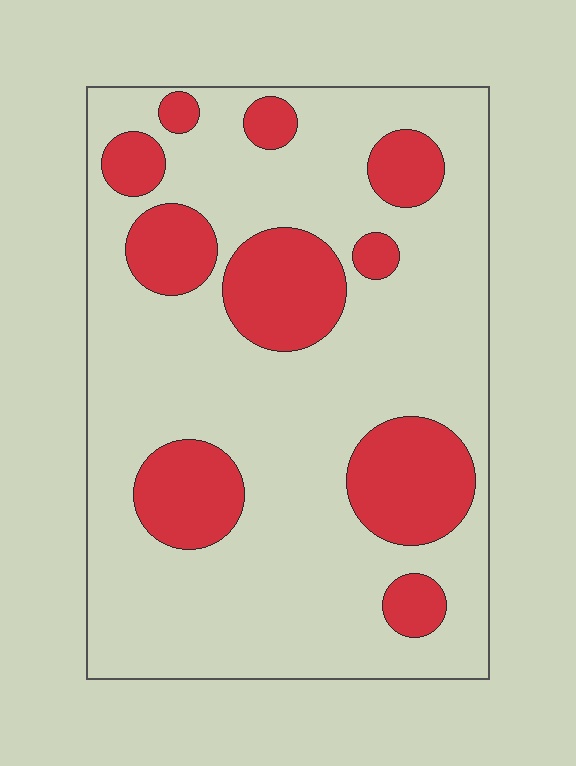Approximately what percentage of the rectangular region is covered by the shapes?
Approximately 25%.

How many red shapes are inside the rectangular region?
10.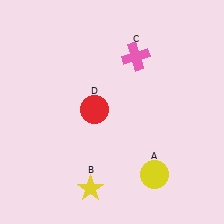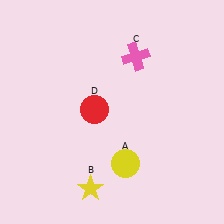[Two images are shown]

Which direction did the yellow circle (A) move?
The yellow circle (A) moved left.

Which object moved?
The yellow circle (A) moved left.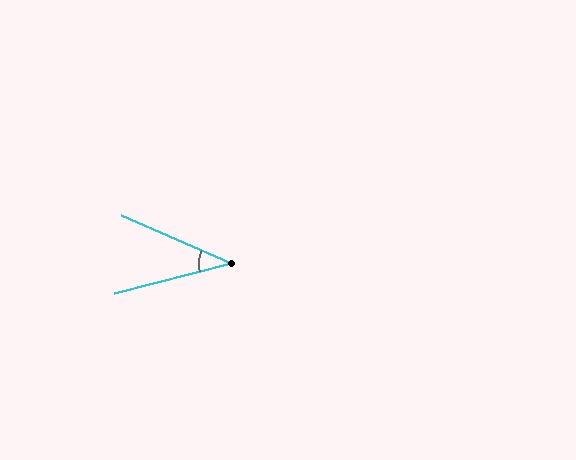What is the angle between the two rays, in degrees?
Approximately 38 degrees.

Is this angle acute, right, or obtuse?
It is acute.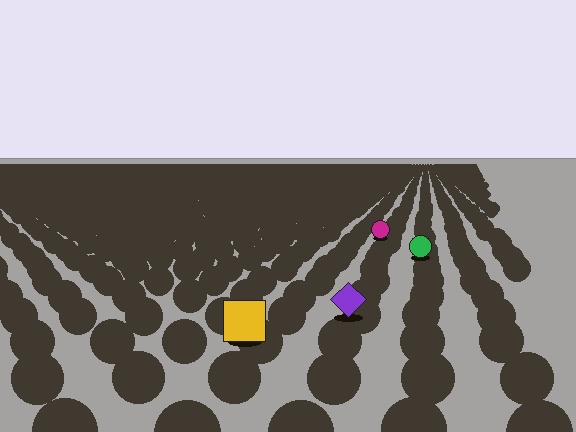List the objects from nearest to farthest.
From nearest to farthest: the yellow square, the purple diamond, the green circle, the magenta circle.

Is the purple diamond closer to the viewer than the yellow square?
No. The yellow square is closer — you can tell from the texture gradient: the ground texture is coarser near it.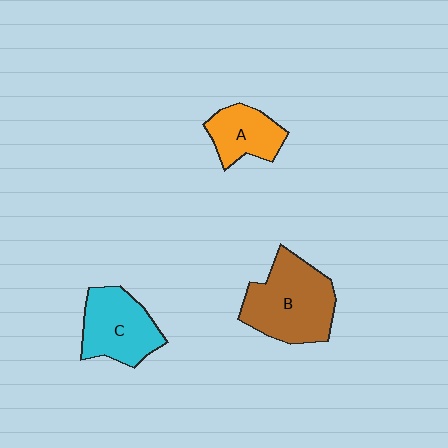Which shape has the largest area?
Shape B (brown).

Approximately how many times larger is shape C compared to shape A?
Approximately 1.4 times.